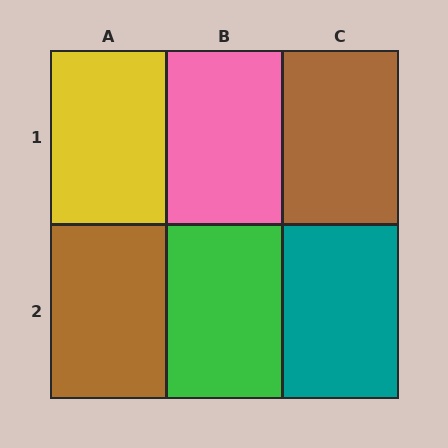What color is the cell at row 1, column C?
Brown.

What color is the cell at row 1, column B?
Pink.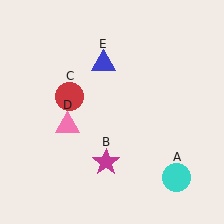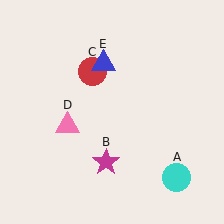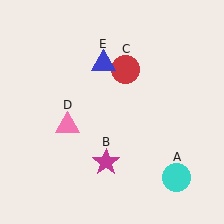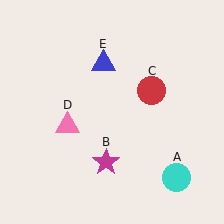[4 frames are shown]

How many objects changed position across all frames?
1 object changed position: red circle (object C).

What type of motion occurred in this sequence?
The red circle (object C) rotated clockwise around the center of the scene.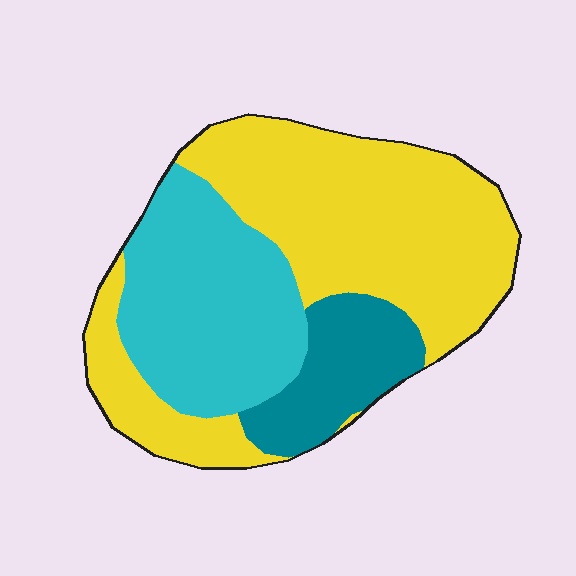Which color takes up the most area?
Yellow, at roughly 55%.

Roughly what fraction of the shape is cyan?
Cyan covers about 30% of the shape.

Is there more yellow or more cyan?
Yellow.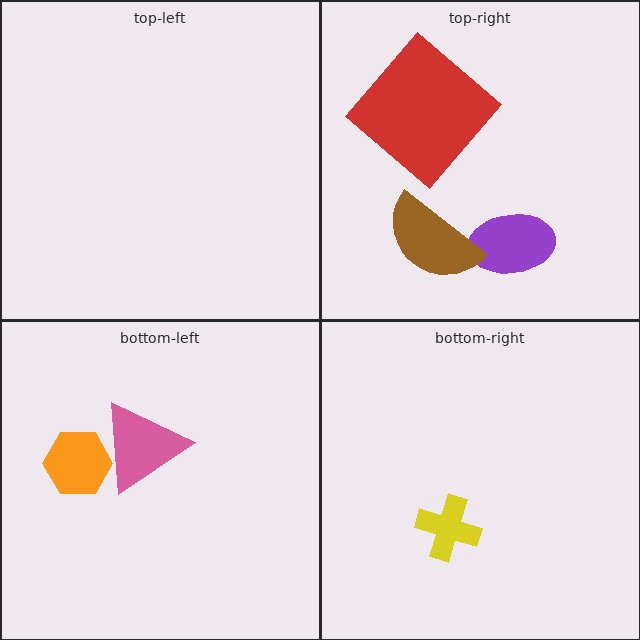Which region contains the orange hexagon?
The bottom-left region.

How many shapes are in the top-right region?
3.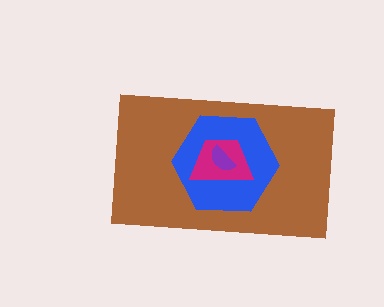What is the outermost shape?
The brown rectangle.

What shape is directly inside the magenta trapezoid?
The purple semicircle.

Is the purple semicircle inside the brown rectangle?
Yes.